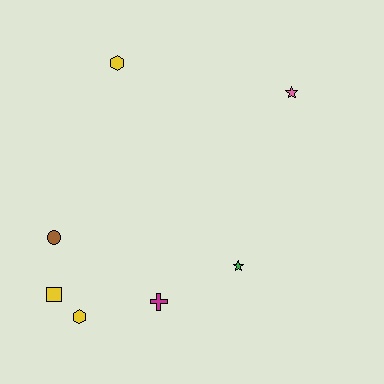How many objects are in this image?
There are 7 objects.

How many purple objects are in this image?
There are no purple objects.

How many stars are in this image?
There are 2 stars.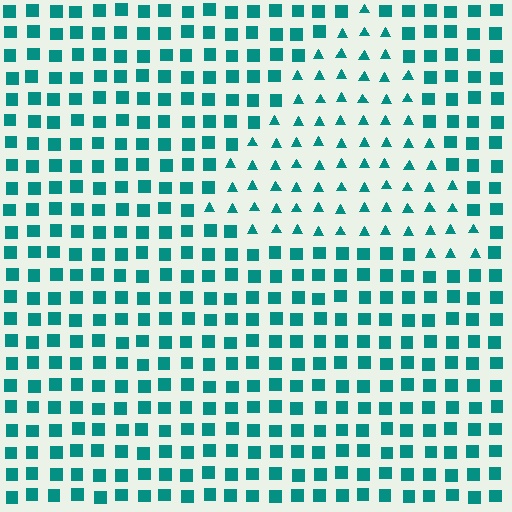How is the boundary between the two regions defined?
The boundary is defined by a change in element shape: triangles inside vs. squares outside. All elements share the same color and spacing.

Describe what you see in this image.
The image is filled with small teal elements arranged in a uniform grid. A triangle-shaped region contains triangles, while the surrounding area contains squares. The boundary is defined purely by the change in element shape.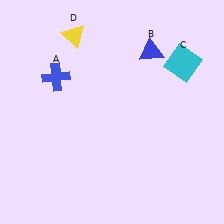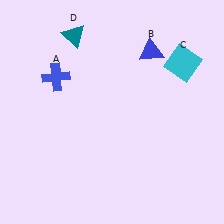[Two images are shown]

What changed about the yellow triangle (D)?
In Image 1, D is yellow. In Image 2, it changed to teal.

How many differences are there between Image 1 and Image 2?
There is 1 difference between the two images.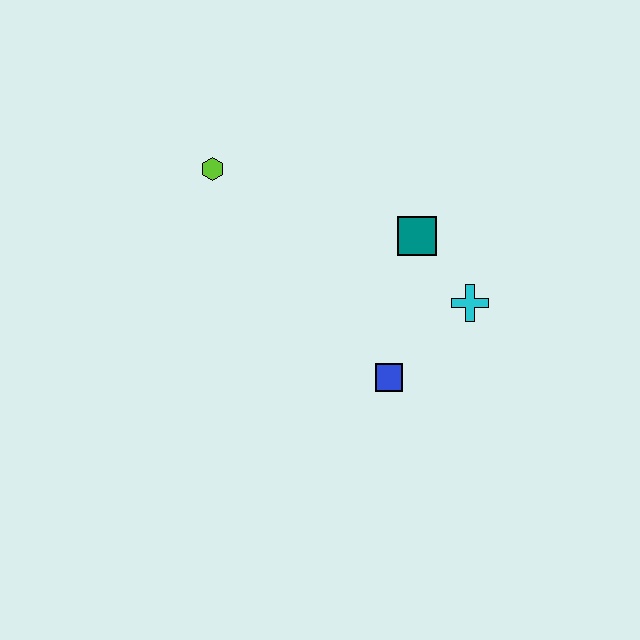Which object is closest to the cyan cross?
The teal square is closest to the cyan cross.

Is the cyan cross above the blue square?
Yes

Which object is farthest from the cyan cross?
The lime hexagon is farthest from the cyan cross.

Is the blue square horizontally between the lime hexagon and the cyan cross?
Yes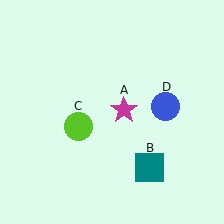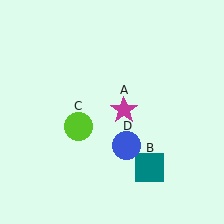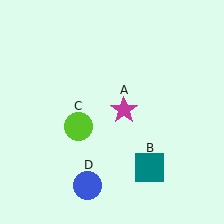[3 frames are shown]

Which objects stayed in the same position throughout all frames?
Magenta star (object A) and teal square (object B) and lime circle (object C) remained stationary.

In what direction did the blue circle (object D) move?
The blue circle (object D) moved down and to the left.